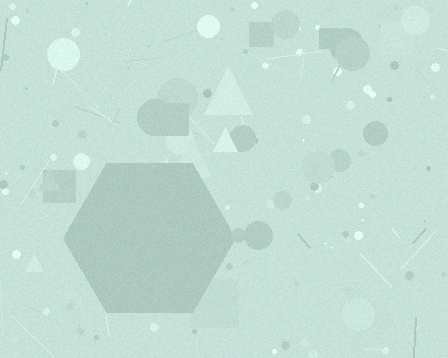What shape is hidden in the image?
A hexagon is hidden in the image.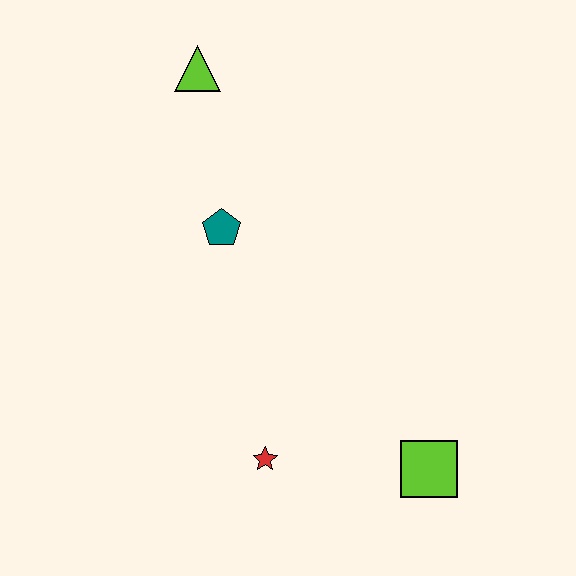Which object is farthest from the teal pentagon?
The lime square is farthest from the teal pentagon.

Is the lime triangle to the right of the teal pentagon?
No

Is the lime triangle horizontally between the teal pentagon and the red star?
No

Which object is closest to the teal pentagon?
The lime triangle is closest to the teal pentagon.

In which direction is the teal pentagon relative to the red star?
The teal pentagon is above the red star.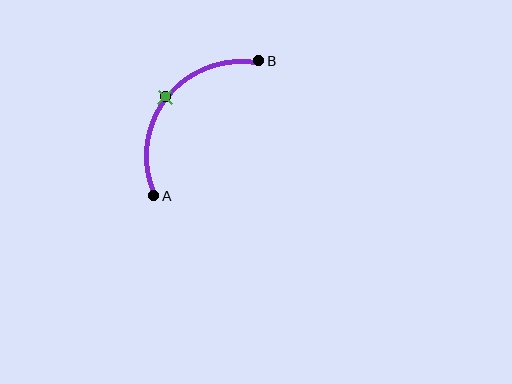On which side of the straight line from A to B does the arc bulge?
The arc bulges above and to the left of the straight line connecting A and B.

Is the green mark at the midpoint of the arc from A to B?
Yes. The green mark lies on the arc at equal arc-length from both A and B — it is the arc midpoint.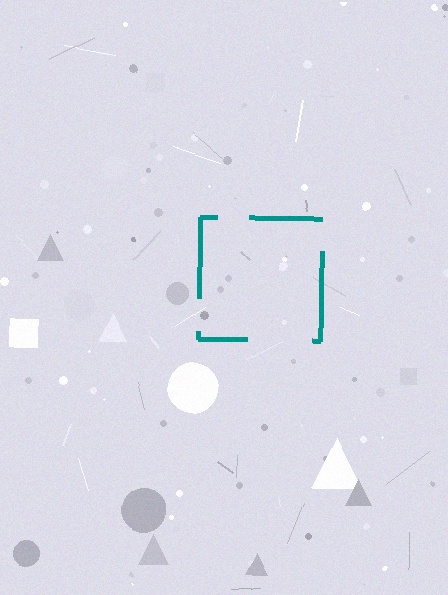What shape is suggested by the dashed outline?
The dashed outline suggests a square.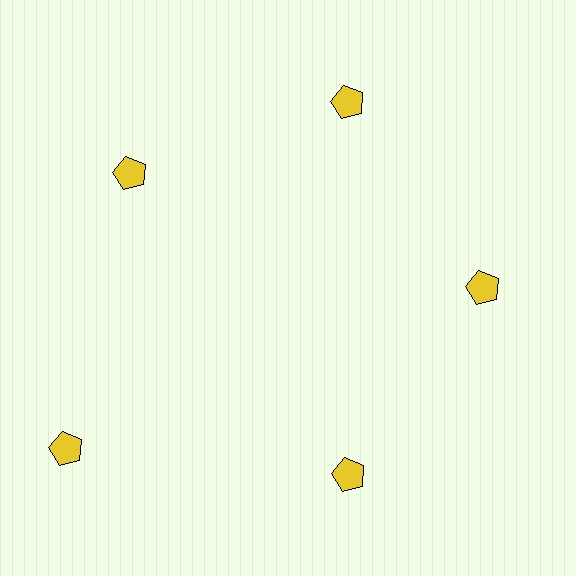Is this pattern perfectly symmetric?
No. The 5 yellow pentagons are arranged in a ring, but one element near the 8 o'clock position is pushed outward from the center, breaking the 5-fold rotational symmetry.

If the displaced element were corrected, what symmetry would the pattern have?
It would have 5-fold rotational symmetry — the pattern would map onto itself every 72 degrees.